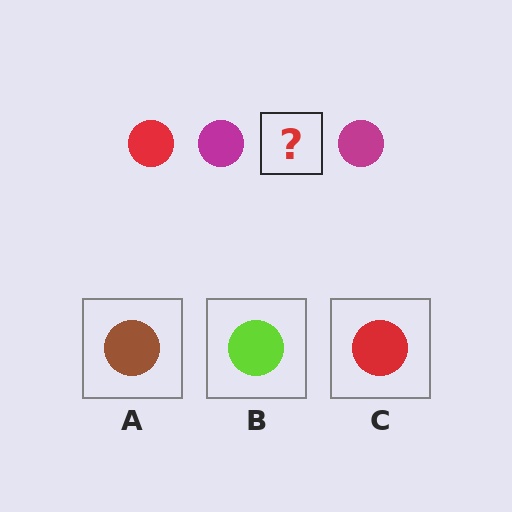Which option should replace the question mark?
Option C.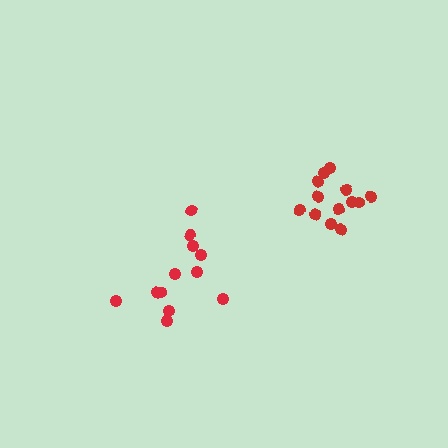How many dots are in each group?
Group 1: 13 dots, Group 2: 12 dots (25 total).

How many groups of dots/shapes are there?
There are 2 groups.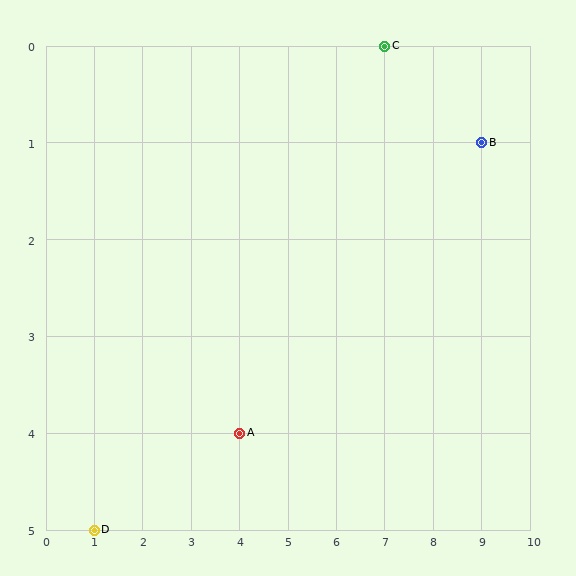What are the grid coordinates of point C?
Point C is at grid coordinates (7, 0).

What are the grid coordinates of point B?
Point B is at grid coordinates (9, 1).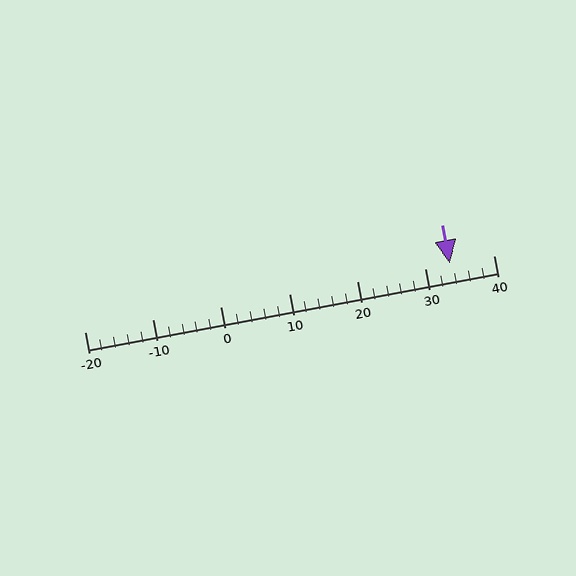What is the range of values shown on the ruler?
The ruler shows values from -20 to 40.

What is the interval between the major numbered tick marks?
The major tick marks are spaced 10 units apart.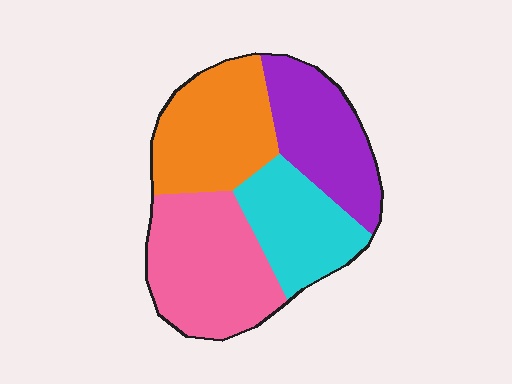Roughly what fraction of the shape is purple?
Purple takes up between a sixth and a third of the shape.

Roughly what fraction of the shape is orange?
Orange takes up about one quarter (1/4) of the shape.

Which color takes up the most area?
Pink, at roughly 30%.